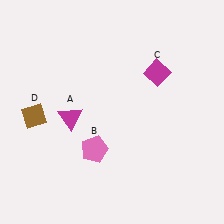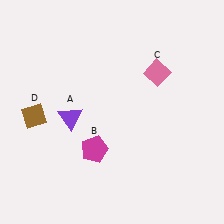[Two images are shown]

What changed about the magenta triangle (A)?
In Image 1, A is magenta. In Image 2, it changed to purple.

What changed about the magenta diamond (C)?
In Image 1, C is magenta. In Image 2, it changed to pink.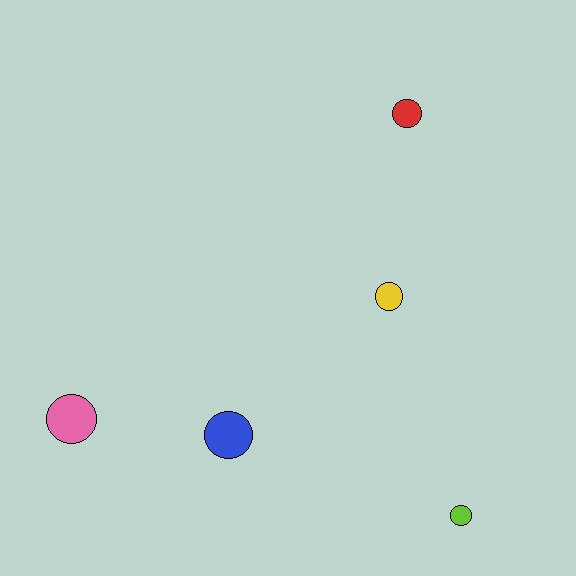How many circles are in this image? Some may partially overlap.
There are 5 circles.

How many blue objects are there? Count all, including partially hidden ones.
There is 1 blue object.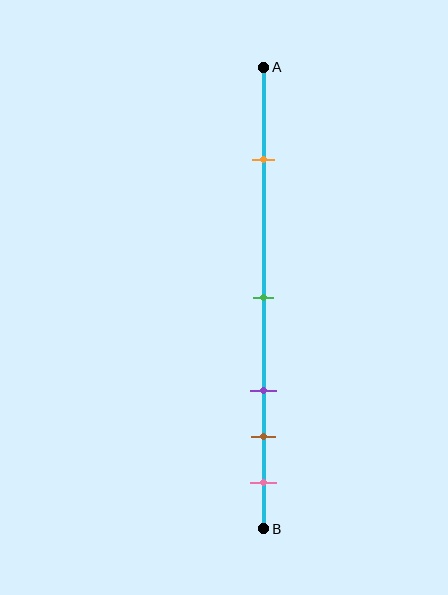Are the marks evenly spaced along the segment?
No, the marks are not evenly spaced.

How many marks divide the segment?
There are 5 marks dividing the segment.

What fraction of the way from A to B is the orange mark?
The orange mark is approximately 20% (0.2) of the way from A to B.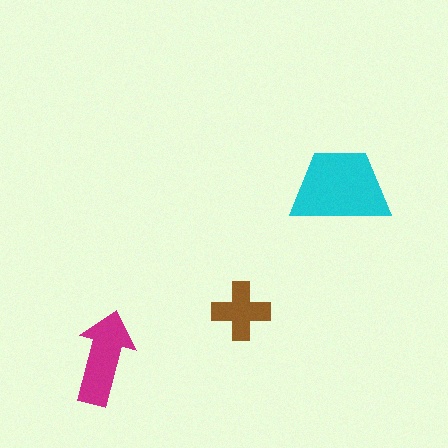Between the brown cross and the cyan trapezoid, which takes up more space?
The cyan trapezoid.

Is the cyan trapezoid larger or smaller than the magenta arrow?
Larger.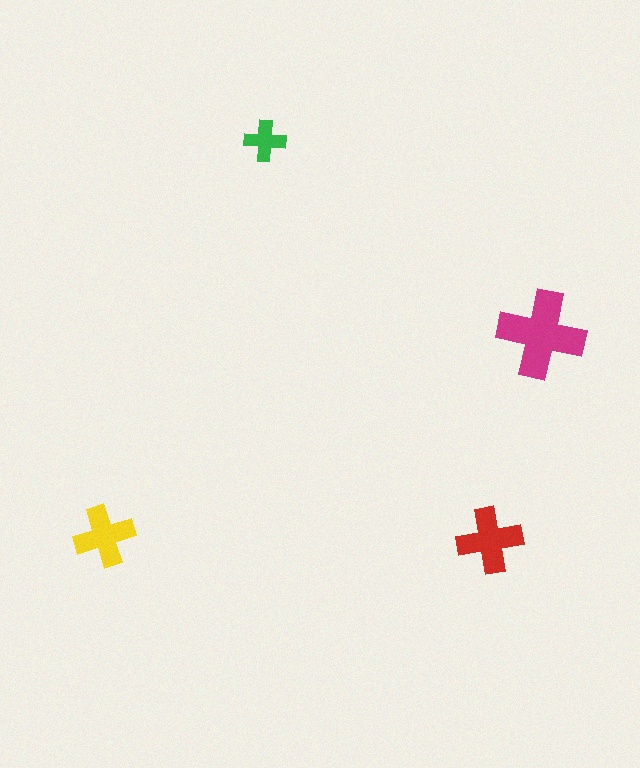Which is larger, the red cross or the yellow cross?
The red one.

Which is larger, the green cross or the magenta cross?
The magenta one.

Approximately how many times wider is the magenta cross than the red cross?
About 1.5 times wider.